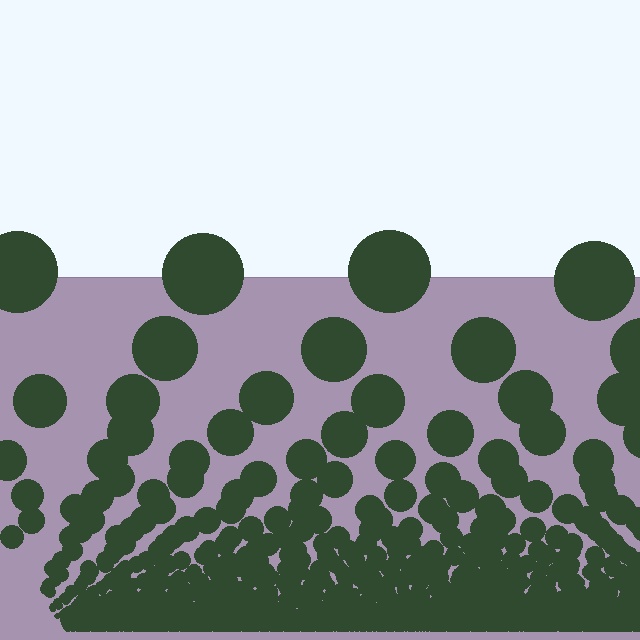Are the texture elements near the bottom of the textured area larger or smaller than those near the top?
Smaller. The gradient is inverted — elements near the bottom are smaller and denser.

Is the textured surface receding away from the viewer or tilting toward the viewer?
The surface appears to tilt toward the viewer. Texture elements get larger and sparser toward the top.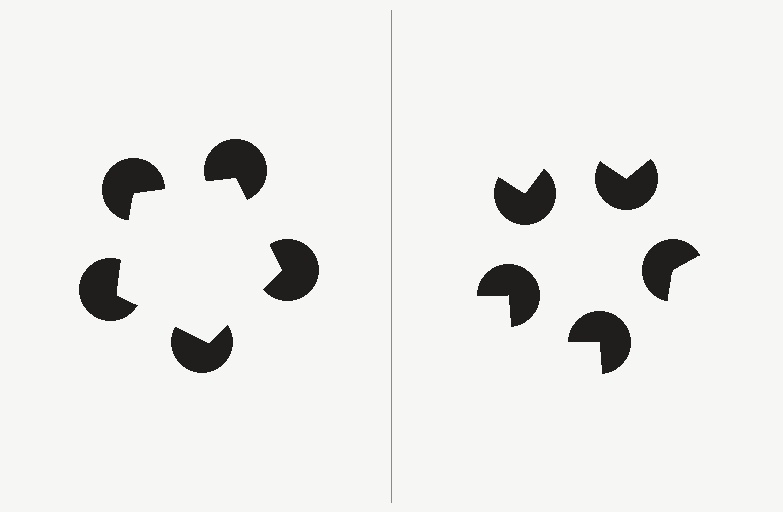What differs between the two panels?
The pac-man discs are positioned identically on both sides; only the wedge orientations differ. On the left they align to a pentagon; on the right they are misaligned.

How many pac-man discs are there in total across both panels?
10 — 5 on each side.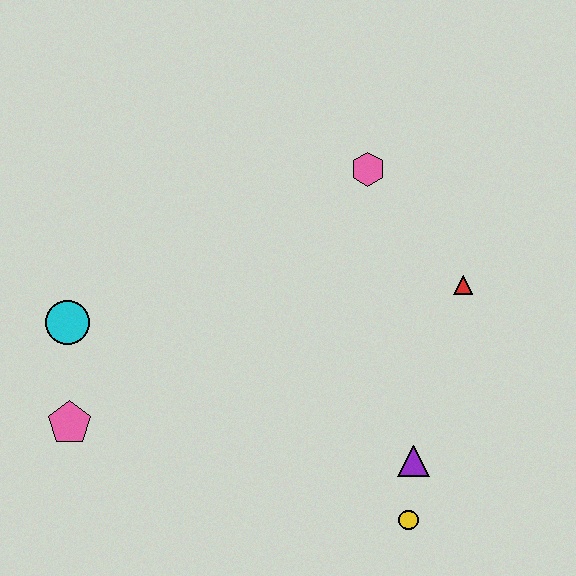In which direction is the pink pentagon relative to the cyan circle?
The pink pentagon is below the cyan circle.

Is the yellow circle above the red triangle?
No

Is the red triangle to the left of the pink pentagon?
No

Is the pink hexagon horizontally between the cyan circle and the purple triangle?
Yes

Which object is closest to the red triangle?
The pink hexagon is closest to the red triangle.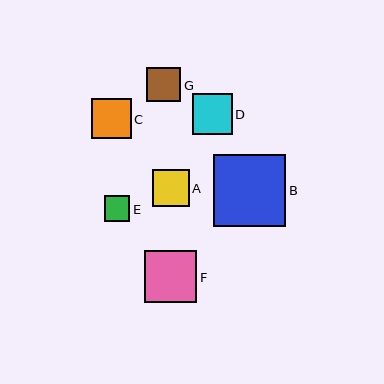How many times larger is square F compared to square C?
Square F is approximately 1.3 times the size of square C.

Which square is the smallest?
Square E is the smallest with a size of approximately 25 pixels.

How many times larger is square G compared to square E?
Square G is approximately 1.3 times the size of square E.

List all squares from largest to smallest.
From largest to smallest: B, F, D, C, A, G, E.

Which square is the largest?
Square B is the largest with a size of approximately 72 pixels.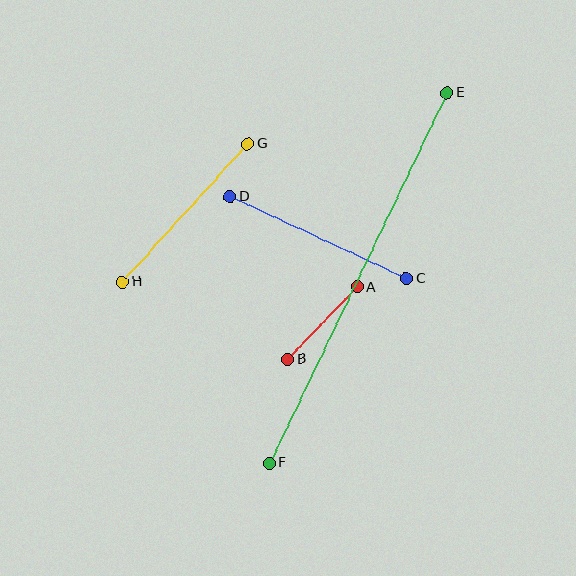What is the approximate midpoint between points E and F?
The midpoint is at approximately (358, 278) pixels.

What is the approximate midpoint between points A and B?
The midpoint is at approximately (322, 323) pixels.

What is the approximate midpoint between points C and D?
The midpoint is at approximately (318, 237) pixels.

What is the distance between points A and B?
The distance is approximately 100 pixels.